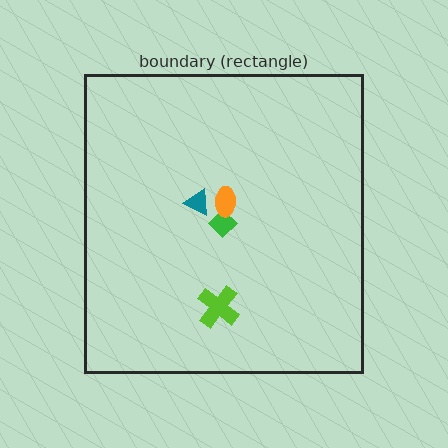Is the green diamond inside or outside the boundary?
Inside.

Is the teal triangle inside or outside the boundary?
Inside.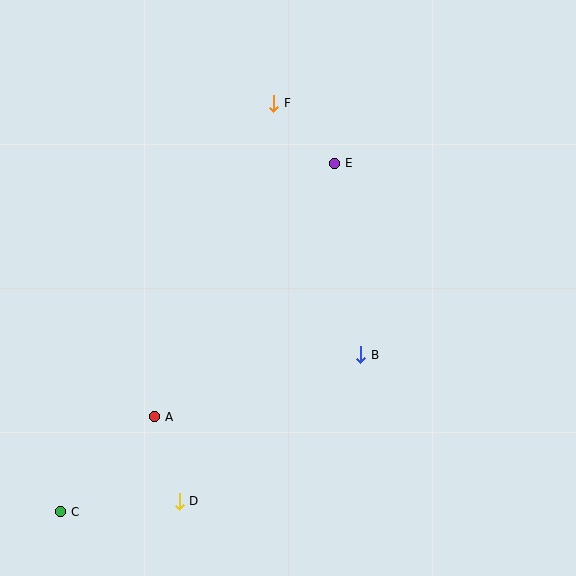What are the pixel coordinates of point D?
Point D is at (179, 501).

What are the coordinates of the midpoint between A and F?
The midpoint between A and F is at (214, 260).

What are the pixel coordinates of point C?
Point C is at (61, 512).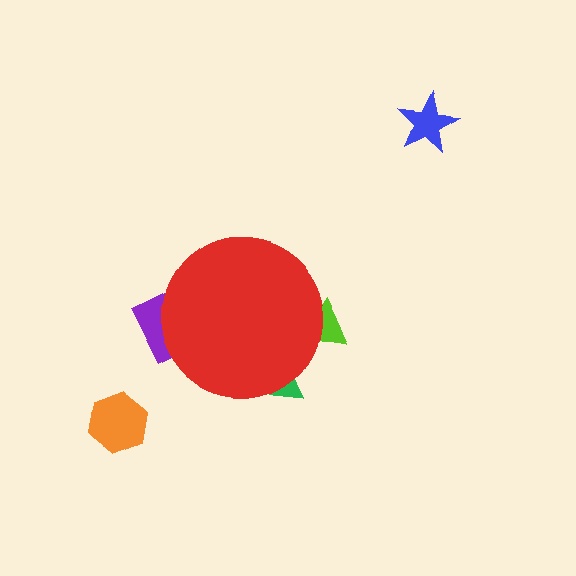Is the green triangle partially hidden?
Yes, the green triangle is partially hidden behind the red circle.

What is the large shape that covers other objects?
A red circle.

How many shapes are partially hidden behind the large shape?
3 shapes are partially hidden.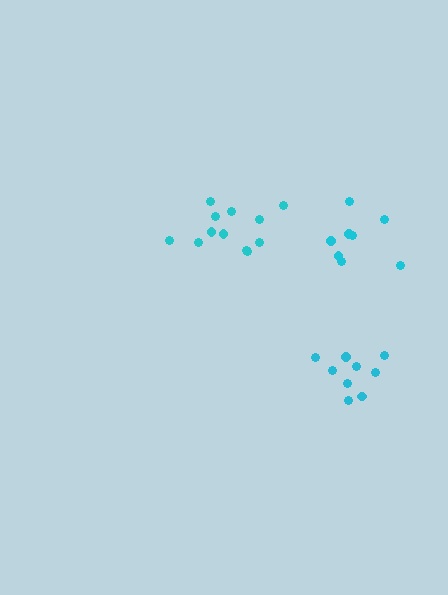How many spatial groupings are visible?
There are 3 spatial groupings.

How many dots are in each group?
Group 1: 12 dots, Group 2: 9 dots, Group 3: 8 dots (29 total).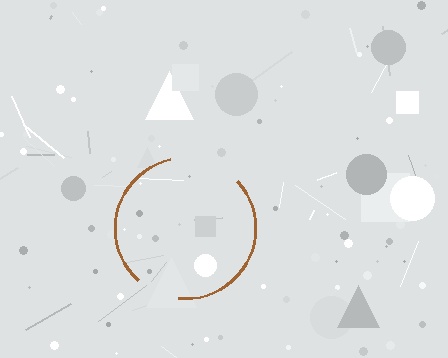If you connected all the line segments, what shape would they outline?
They would outline a circle.